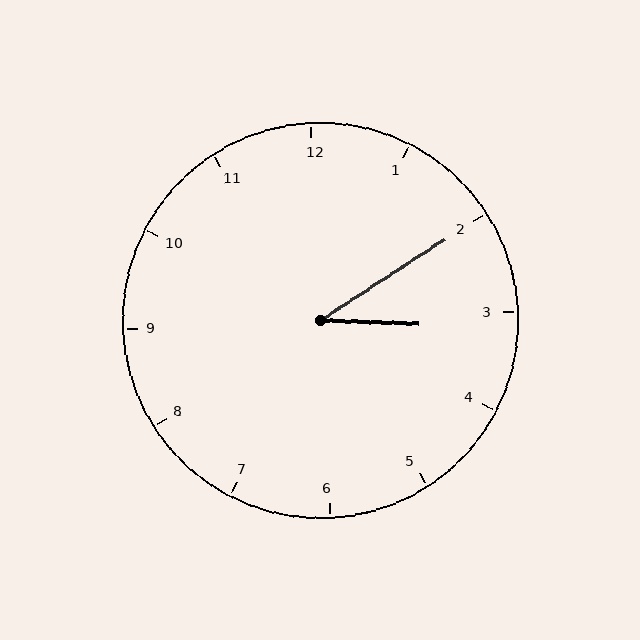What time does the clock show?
3:10.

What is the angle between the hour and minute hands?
Approximately 35 degrees.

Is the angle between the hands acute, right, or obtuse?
It is acute.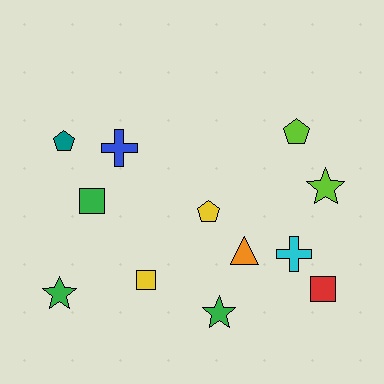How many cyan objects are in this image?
There is 1 cyan object.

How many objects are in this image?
There are 12 objects.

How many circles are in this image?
There are no circles.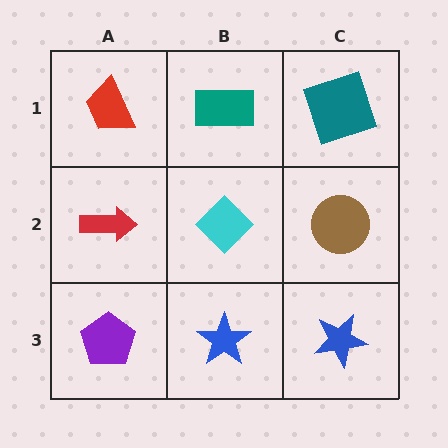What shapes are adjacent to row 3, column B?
A cyan diamond (row 2, column B), a purple pentagon (row 3, column A), a blue star (row 3, column C).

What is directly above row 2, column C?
A teal square.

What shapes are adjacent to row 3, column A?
A red arrow (row 2, column A), a blue star (row 3, column B).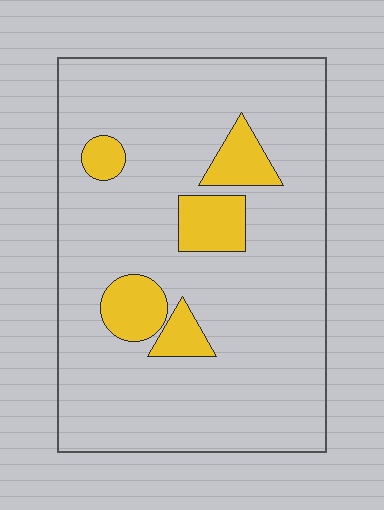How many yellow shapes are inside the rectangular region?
5.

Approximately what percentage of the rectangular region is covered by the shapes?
Approximately 15%.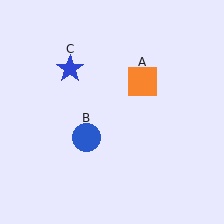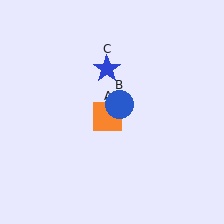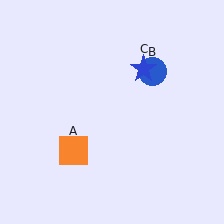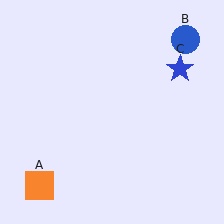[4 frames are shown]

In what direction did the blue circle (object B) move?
The blue circle (object B) moved up and to the right.